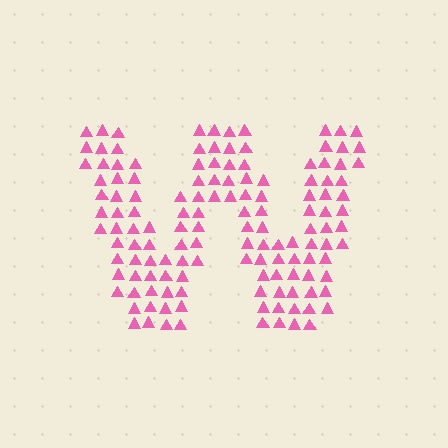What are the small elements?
The small elements are triangles.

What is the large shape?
The large shape is the letter W.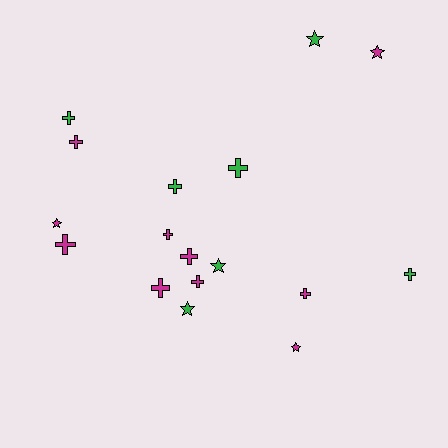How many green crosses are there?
There are 4 green crosses.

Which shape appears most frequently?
Cross, with 11 objects.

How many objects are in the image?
There are 17 objects.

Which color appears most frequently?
Magenta, with 10 objects.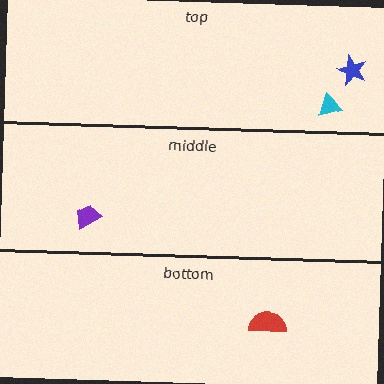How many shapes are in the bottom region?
1.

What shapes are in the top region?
The cyan triangle, the blue star.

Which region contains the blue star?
The top region.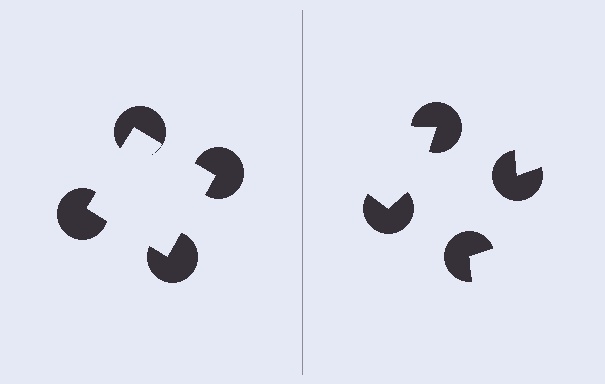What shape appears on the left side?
An illusory square.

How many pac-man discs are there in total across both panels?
8 — 4 on each side.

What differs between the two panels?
The pac-man discs are positioned identically on both sides; only the wedge orientations differ. On the left they align to a square; on the right they are misaligned.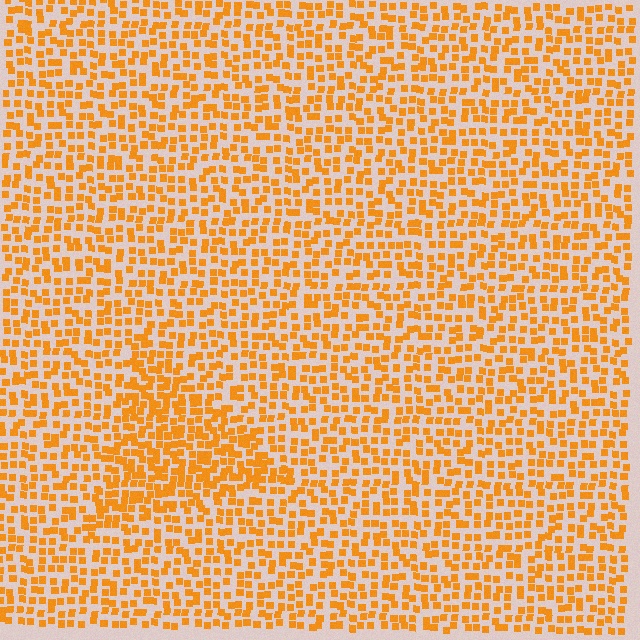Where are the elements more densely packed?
The elements are more densely packed inside the triangle boundary.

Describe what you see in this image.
The image contains small orange elements arranged at two different densities. A triangle-shaped region is visible where the elements are more densely packed than the surrounding area.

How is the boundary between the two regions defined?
The boundary is defined by a change in element density (approximately 1.6x ratio). All elements are the same color, size, and shape.